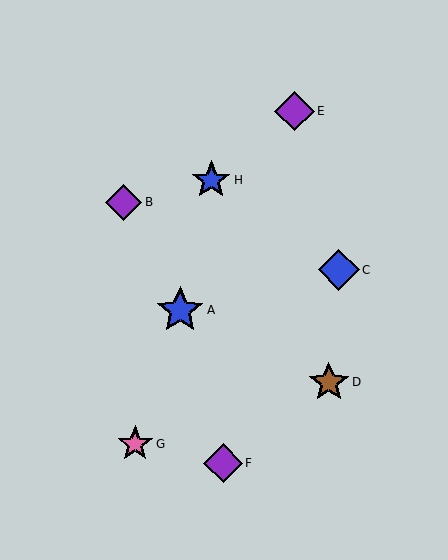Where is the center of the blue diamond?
The center of the blue diamond is at (339, 270).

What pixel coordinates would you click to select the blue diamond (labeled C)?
Click at (339, 270) to select the blue diamond C.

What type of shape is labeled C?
Shape C is a blue diamond.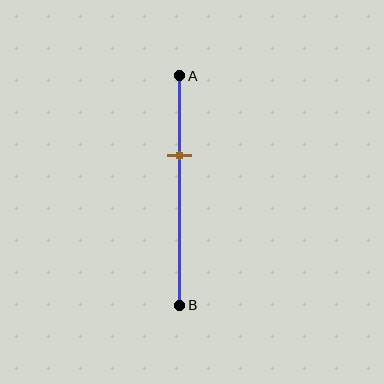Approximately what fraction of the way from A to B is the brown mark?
The brown mark is approximately 35% of the way from A to B.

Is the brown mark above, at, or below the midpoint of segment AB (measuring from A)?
The brown mark is above the midpoint of segment AB.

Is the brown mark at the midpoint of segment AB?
No, the mark is at about 35% from A, not at the 50% midpoint.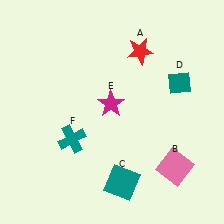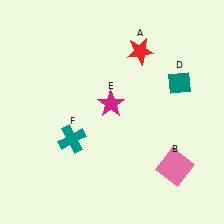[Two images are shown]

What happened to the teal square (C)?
The teal square (C) was removed in Image 2. It was in the bottom-right area of Image 1.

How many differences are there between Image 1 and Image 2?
There is 1 difference between the two images.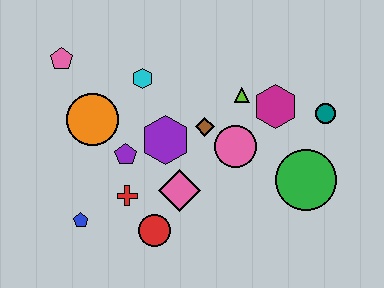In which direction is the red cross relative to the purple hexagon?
The red cross is below the purple hexagon.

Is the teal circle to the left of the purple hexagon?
No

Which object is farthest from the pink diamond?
The pink pentagon is farthest from the pink diamond.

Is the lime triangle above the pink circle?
Yes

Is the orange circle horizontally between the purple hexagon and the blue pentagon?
Yes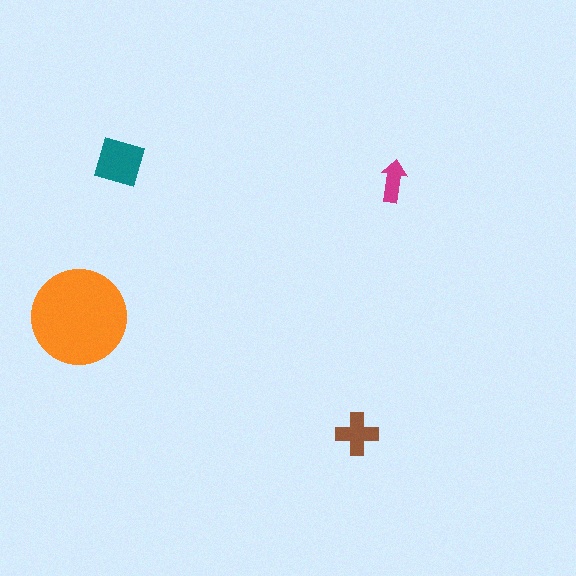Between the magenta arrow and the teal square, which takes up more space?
The teal square.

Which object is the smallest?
The magenta arrow.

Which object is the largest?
The orange circle.